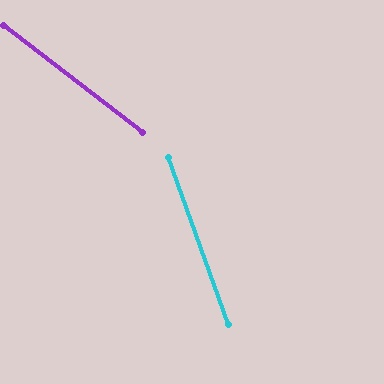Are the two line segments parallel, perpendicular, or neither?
Neither parallel nor perpendicular — they differ by about 33°.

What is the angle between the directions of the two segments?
Approximately 33 degrees.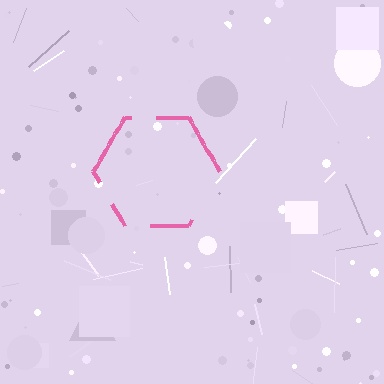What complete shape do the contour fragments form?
The contour fragments form a hexagon.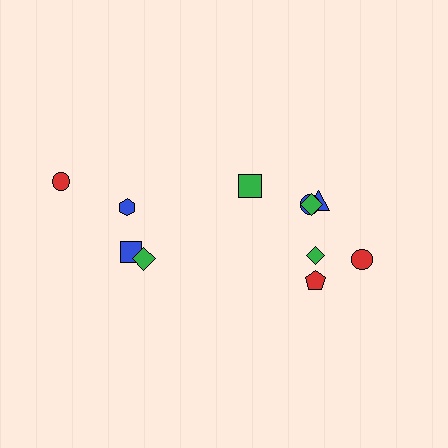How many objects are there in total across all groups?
There are 11 objects.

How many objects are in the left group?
There are 4 objects.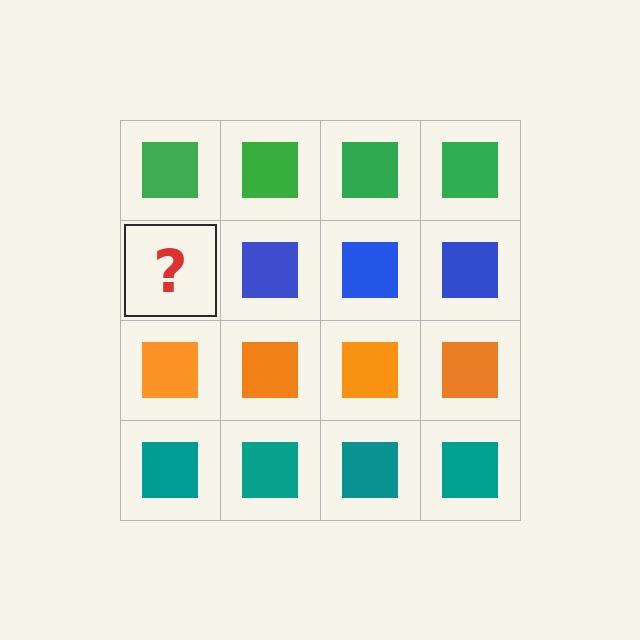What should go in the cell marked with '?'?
The missing cell should contain a blue square.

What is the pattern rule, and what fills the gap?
The rule is that each row has a consistent color. The gap should be filled with a blue square.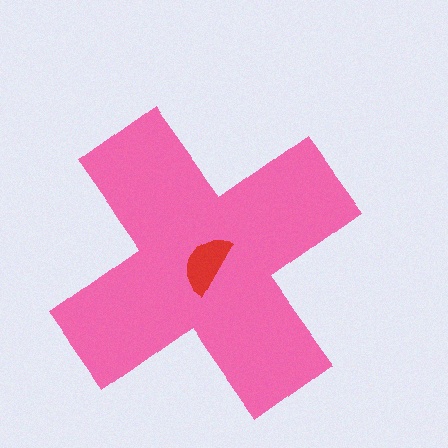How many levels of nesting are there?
2.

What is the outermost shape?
The pink cross.